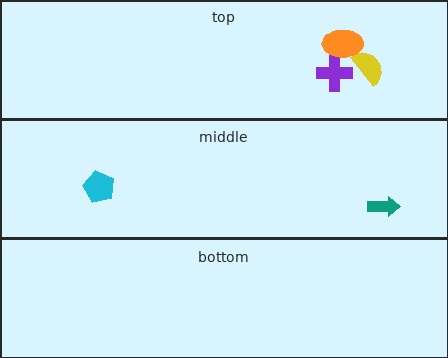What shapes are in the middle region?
The cyan pentagon, the teal arrow.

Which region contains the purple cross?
The top region.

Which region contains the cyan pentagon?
The middle region.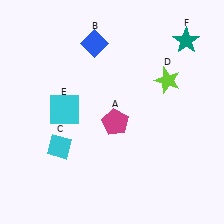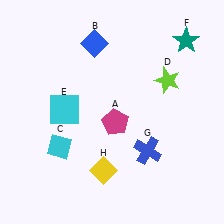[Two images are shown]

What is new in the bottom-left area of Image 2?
A yellow diamond (H) was added in the bottom-left area of Image 2.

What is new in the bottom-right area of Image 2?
A blue cross (G) was added in the bottom-right area of Image 2.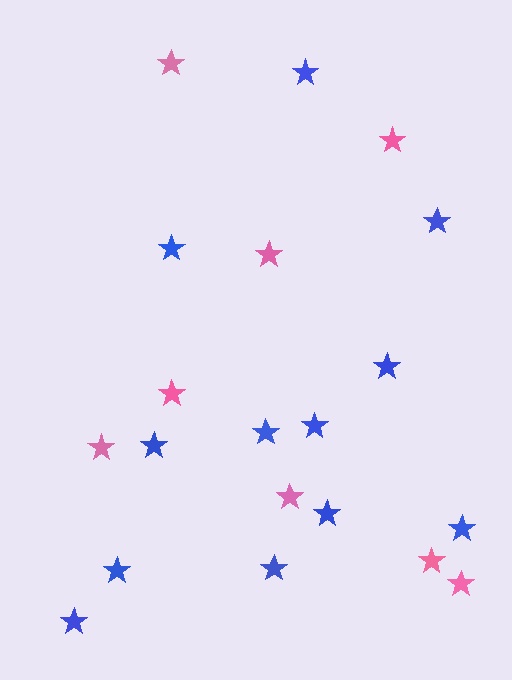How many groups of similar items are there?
There are 2 groups: one group of pink stars (8) and one group of blue stars (12).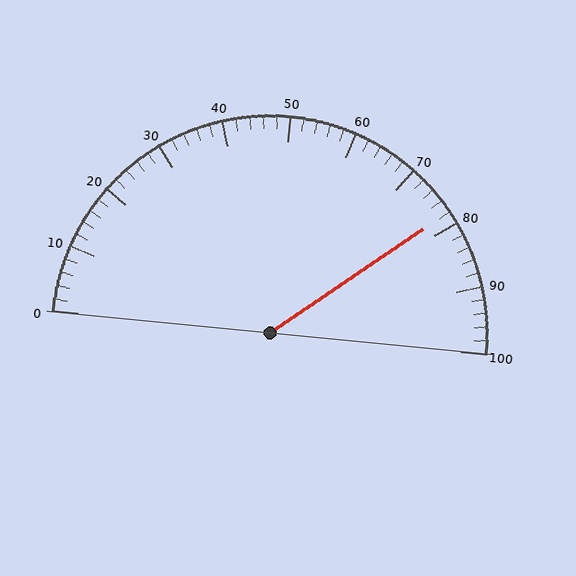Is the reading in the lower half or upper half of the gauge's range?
The reading is in the upper half of the range (0 to 100).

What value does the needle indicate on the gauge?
The needle indicates approximately 78.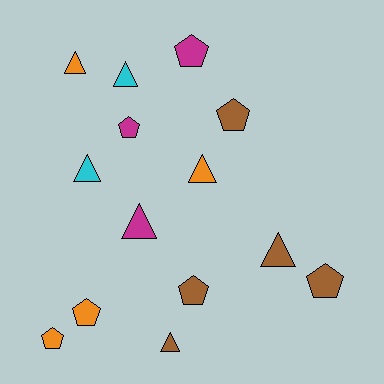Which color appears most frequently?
Brown, with 5 objects.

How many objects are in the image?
There are 14 objects.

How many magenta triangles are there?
There is 1 magenta triangle.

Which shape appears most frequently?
Pentagon, with 7 objects.